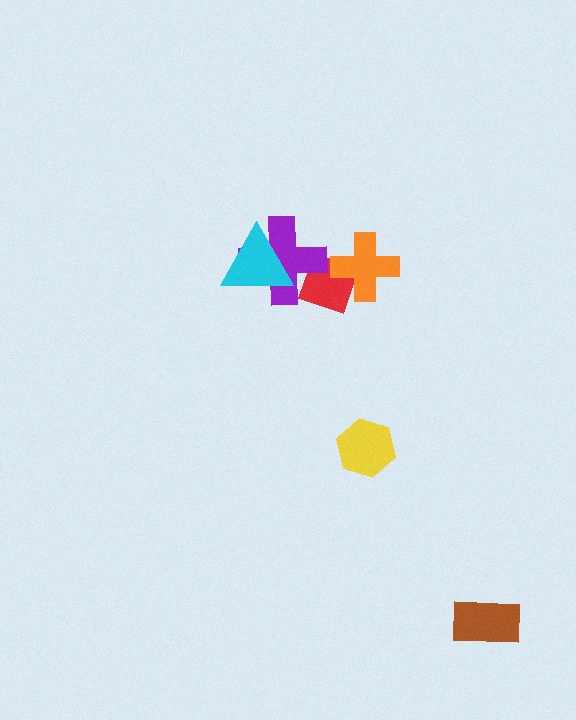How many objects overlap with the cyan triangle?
1 object overlaps with the cyan triangle.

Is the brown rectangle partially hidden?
No, no other shape covers it.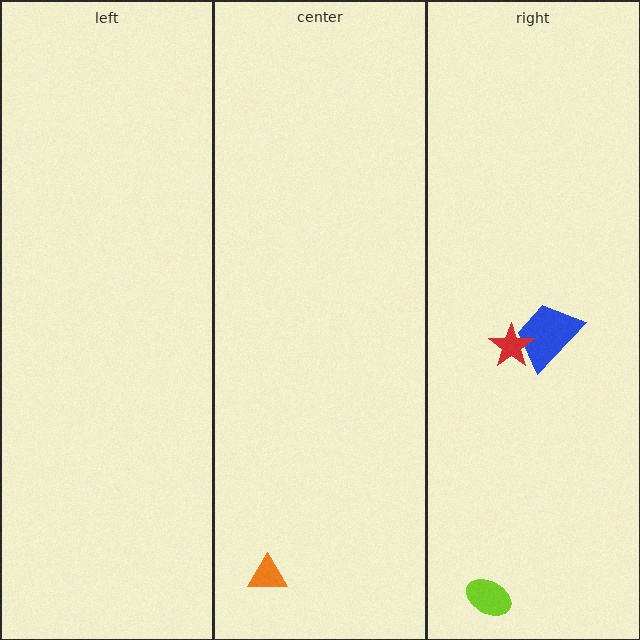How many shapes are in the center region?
1.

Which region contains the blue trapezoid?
The right region.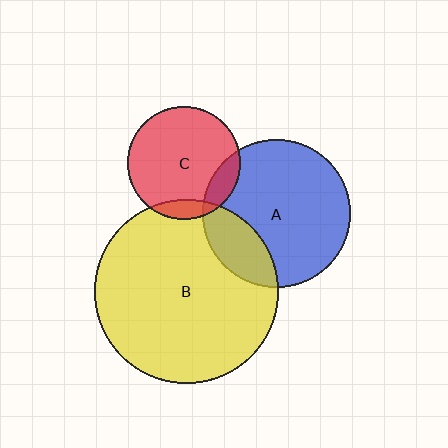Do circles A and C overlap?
Yes.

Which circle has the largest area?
Circle B (yellow).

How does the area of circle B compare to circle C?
Approximately 2.7 times.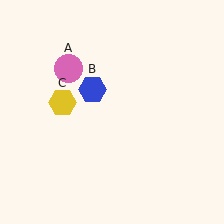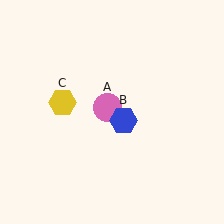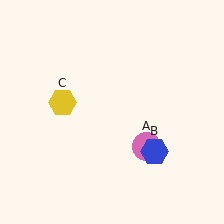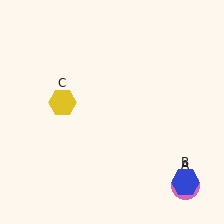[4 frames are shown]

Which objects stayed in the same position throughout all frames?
Yellow hexagon (object C) remained stationary.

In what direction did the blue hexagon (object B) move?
The blue hexagon (object B) moved down and to the right.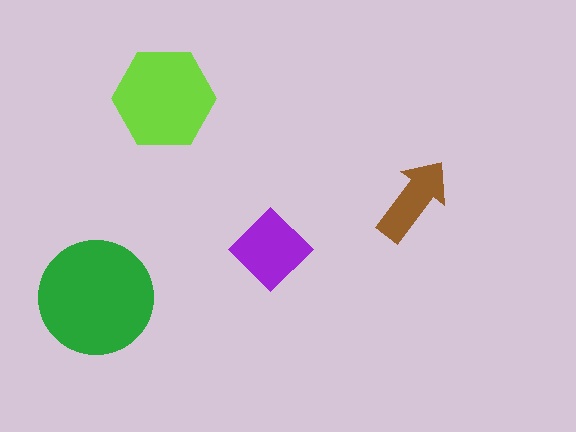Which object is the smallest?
The brown arrow.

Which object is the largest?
The green circle.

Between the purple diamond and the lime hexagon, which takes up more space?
The lime hexagon.